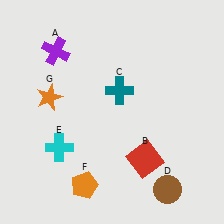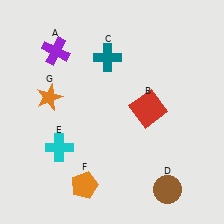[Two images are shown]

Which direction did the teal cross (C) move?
The teal cross (C) moved up.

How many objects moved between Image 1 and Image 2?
2 objects moved between the two images.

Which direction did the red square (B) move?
The red square (B) moved up.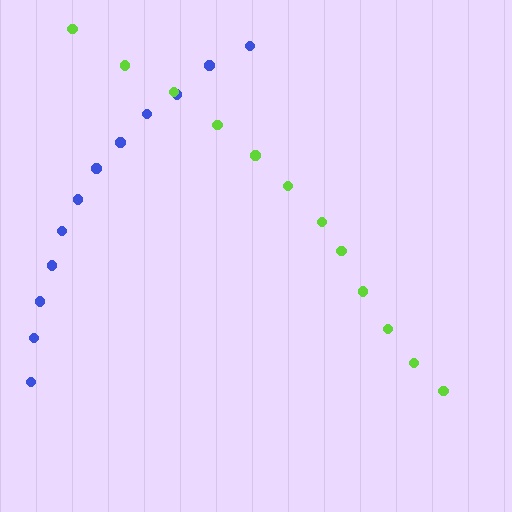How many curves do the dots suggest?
There are 2 distinct paths.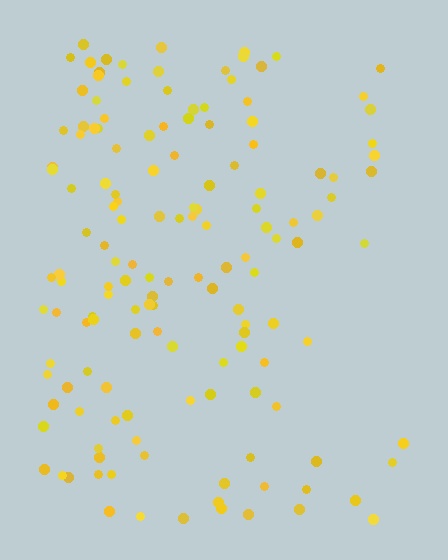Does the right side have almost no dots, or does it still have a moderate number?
Still a moderate number, just noticeably fewer than the left.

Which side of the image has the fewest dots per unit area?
The right.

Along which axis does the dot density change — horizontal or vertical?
Horizontal.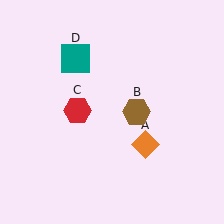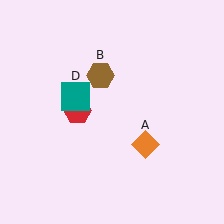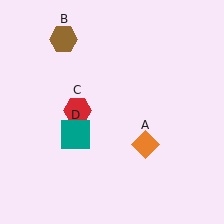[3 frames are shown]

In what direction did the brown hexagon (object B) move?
The brown hexagon (object B) moved up and to the left.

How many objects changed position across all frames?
2 objects changed position: brown hexagon (object B), teal square (object D).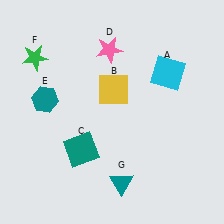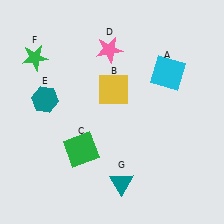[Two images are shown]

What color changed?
The square (C) changed from teal in Image 1 to green in Image 2.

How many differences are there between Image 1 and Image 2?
There is 1 difference between the two images.